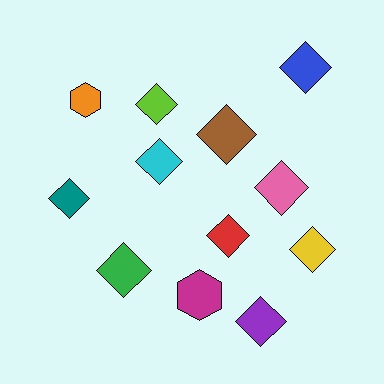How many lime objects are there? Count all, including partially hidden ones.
There is 1 lime object.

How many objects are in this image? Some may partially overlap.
There are 12 objects.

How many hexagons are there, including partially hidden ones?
There are 2 hexagons.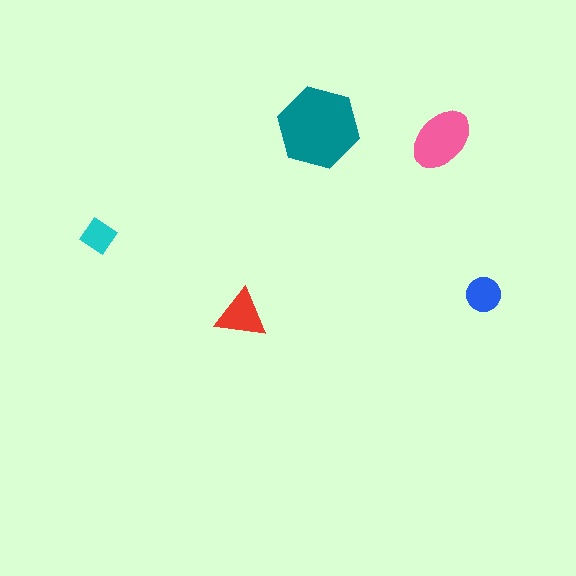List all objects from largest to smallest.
The teal hexagon, the pink ellipse, the red triangle, the blue circle, the cyan diamond.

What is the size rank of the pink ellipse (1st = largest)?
2nd.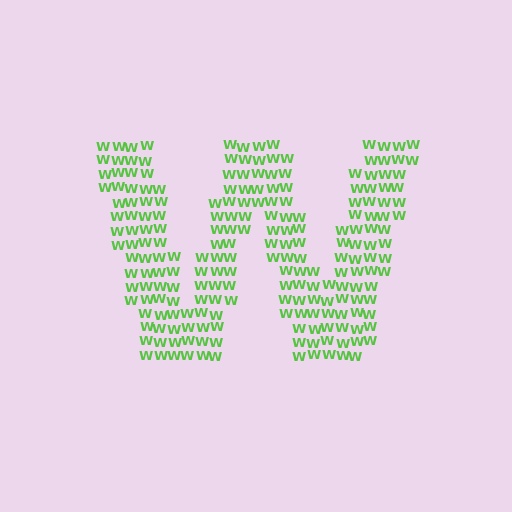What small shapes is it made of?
It is made of small letter W's.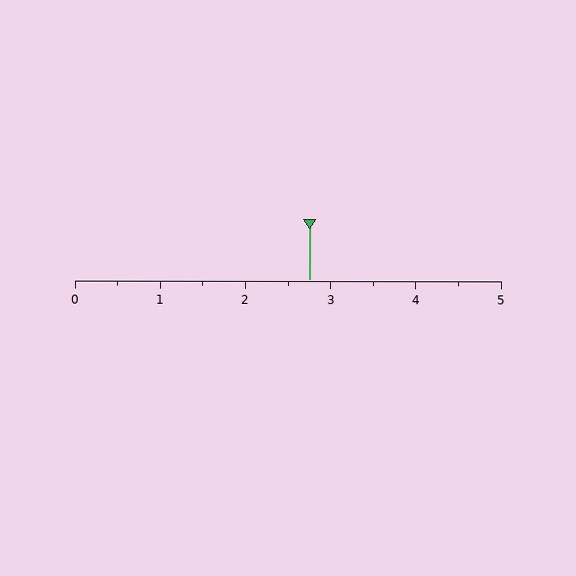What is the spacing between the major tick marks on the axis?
The major ticks are spaced 1 apart.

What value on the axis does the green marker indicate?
The marker indicates approximately 2.8.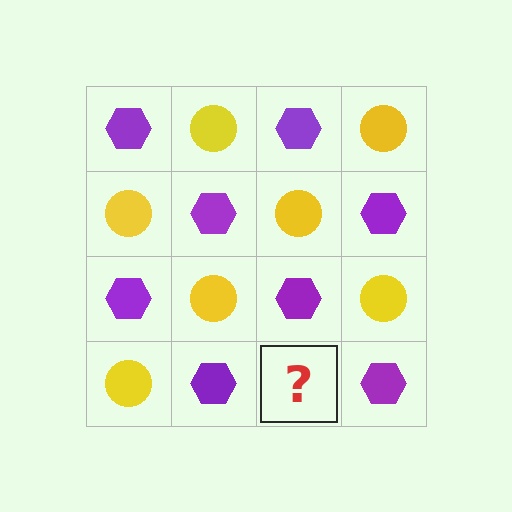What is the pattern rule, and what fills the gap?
The rule is that it alternates purple hexagon and yellow circle in a checkerboard pattern. The gap should be filled with a yellow circle.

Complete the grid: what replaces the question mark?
The question mark should be replaced with a yellow circle.